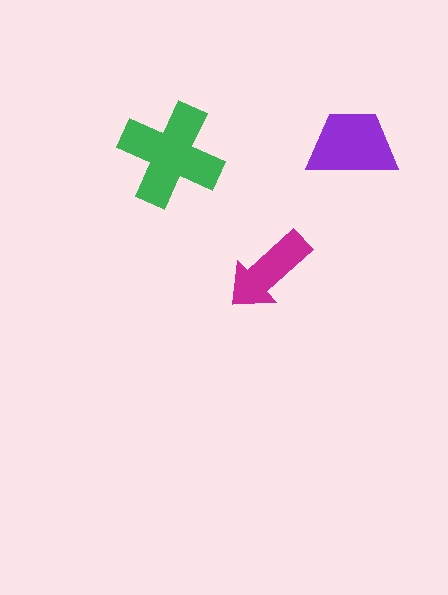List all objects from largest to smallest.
The green cross, the purple trapezoid, the magenta arrow.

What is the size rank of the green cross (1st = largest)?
1st.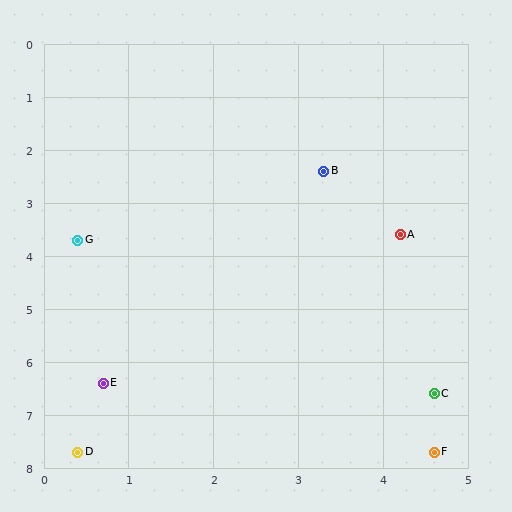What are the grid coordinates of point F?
Point F is at approximately (4.6, 7.7).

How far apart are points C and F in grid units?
Points C and F are about 1.1 grid units apart.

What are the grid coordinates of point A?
Point A is at approximately (4.2, 3.6).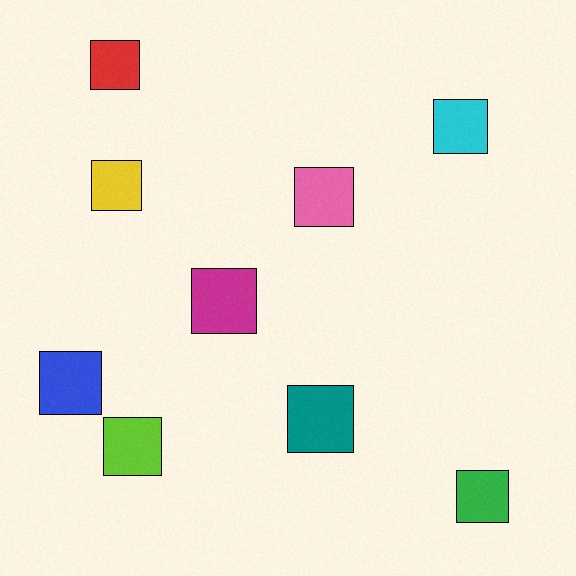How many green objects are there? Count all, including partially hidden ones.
There is 1 green object.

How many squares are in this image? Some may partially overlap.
There are 9 squares.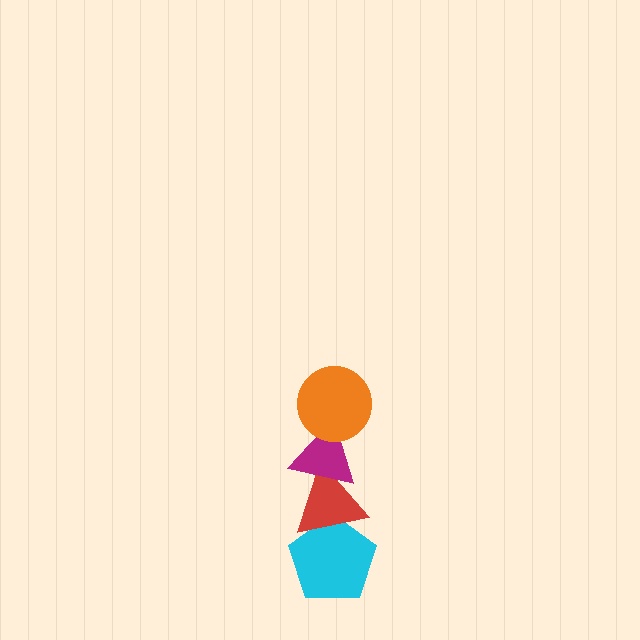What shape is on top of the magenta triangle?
The orange circle is on top of the magenta triangle.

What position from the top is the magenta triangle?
The magenta triangle is 2nd from the top.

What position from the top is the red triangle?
The red triangle is 3rd from the top.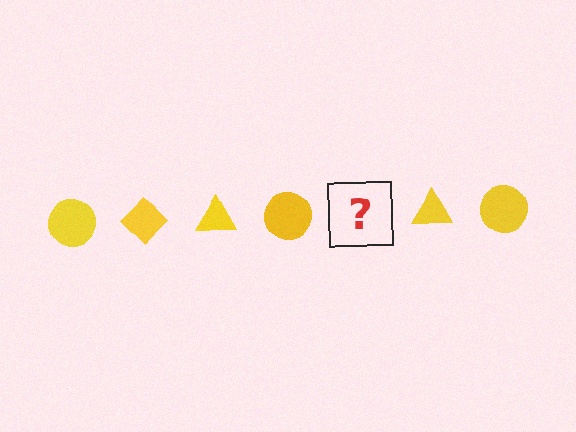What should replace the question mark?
The question mark should be replaced with a yellow diamond.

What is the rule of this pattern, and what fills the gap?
The rule is that the pattern cycles through circle, diamond, triangle shapes in yellow. The gap should be filled with a yellow diamond.